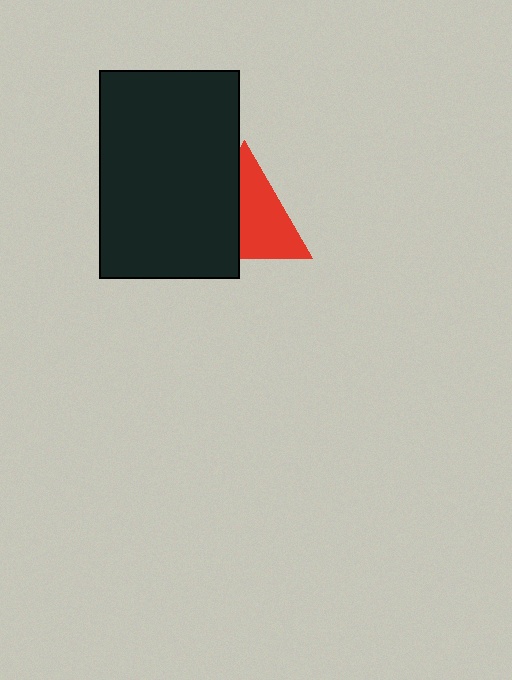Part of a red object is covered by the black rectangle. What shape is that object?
It is a triangle.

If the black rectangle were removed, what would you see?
You would see the complete red triangle.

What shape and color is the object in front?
The object in front is a black rectangle.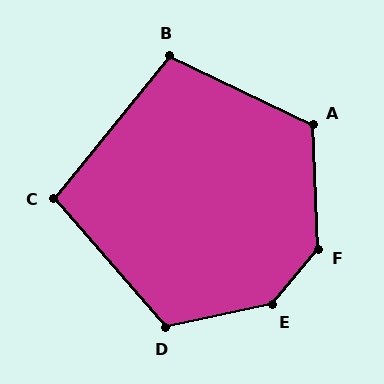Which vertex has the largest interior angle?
E, at approximately 142 degrees.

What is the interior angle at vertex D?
Approximately 119 degrees (obtuse).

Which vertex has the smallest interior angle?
C, at approximately 100 degrees.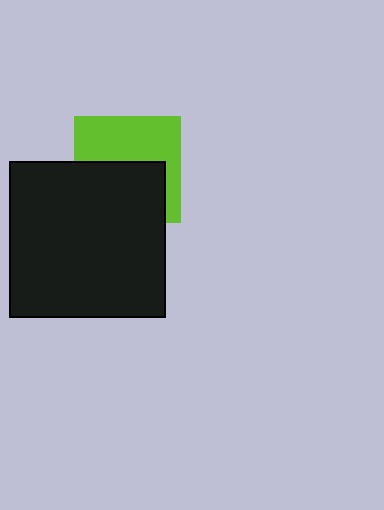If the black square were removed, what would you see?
You would see the complete lime square.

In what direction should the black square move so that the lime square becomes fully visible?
The black square should move down. That is the shortest direction to clear the overlap and leave the lime square fully visible.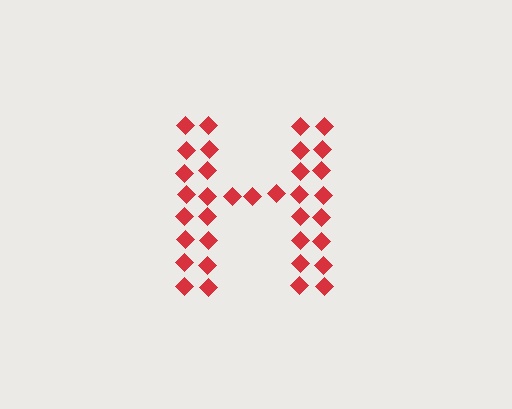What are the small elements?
The small elements are diamonds.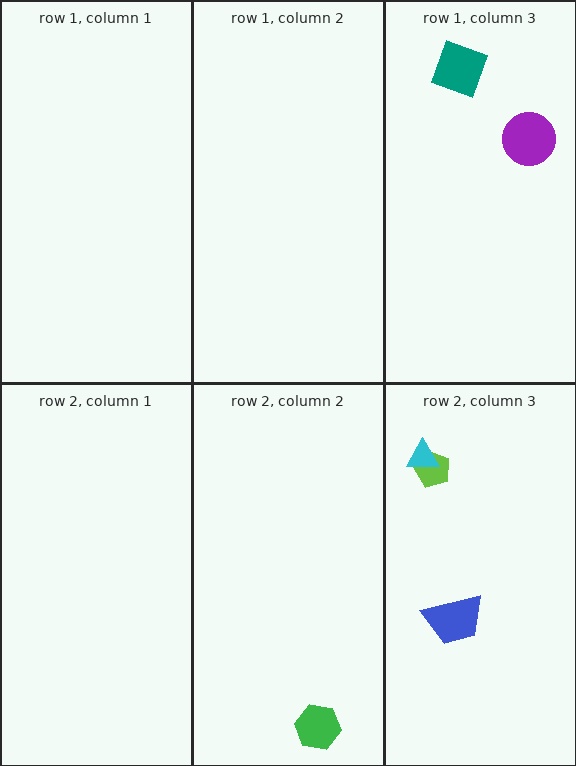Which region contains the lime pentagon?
The row 2, column 3 region.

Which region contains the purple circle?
The row 1, column 3 region.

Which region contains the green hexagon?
The row 2, column 2 region.